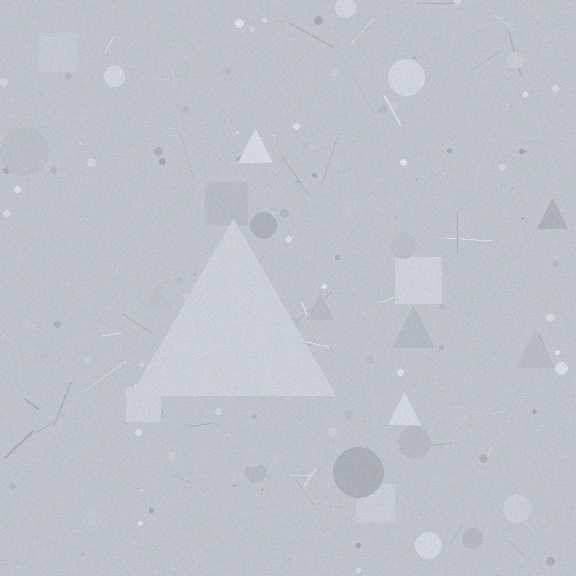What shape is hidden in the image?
A triangle is hidden in the image.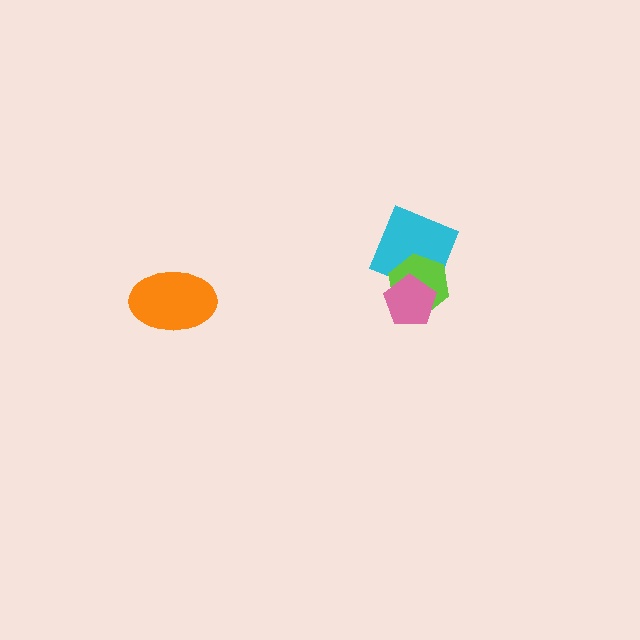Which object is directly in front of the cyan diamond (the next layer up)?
The lime hexagon is directly in front of the cyan diamond.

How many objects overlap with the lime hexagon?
2 objects overlap with the lime hexagon.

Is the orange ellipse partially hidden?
No, no other shape covers it.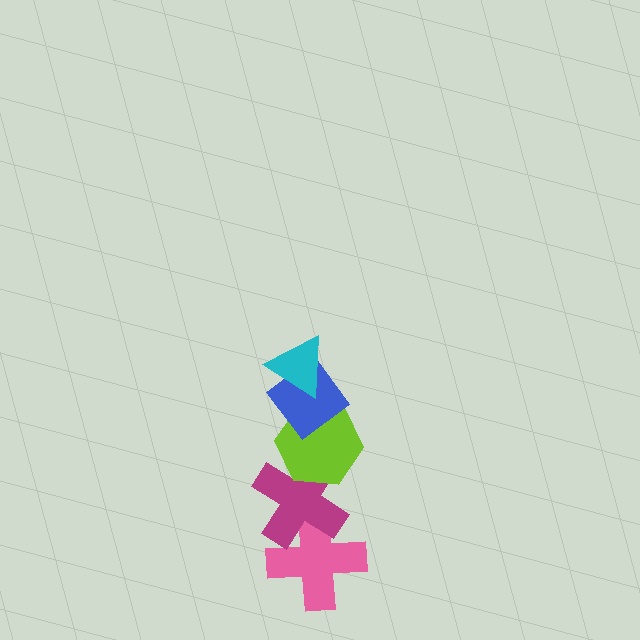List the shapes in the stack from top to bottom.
From top to bottom: the cyan triangle, the blue diamond, the lime hexagon, the magenta cross, the pink cross.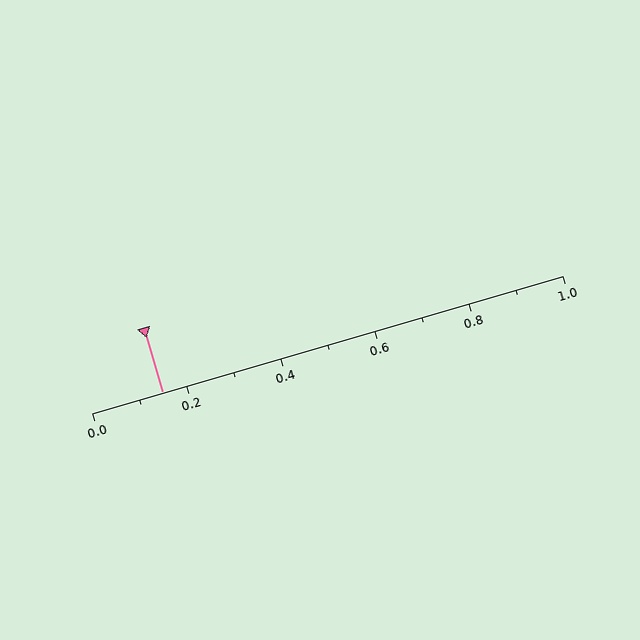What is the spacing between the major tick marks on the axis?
The major ticks are spaced 0.2 apart.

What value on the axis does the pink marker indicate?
The marker indicates approximately 0.15.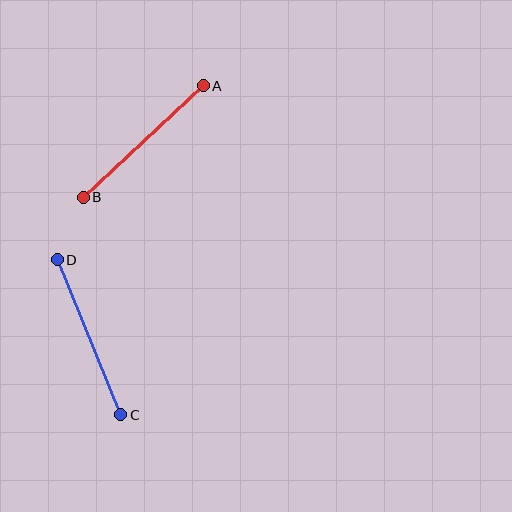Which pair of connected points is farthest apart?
Points C and D are farthest apart.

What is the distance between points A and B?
The distance is approximately 164 pixels.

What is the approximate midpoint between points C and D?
The midpoint is at approximately (89, 337) pixels.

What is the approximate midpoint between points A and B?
The midpoint is at approximately (143, 141) pixels.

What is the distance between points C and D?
The distance is approximately 167 pixels.